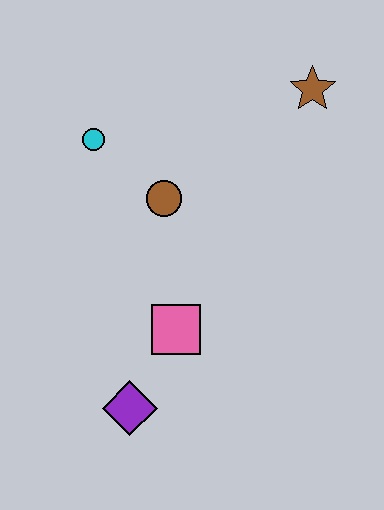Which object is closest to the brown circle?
The cyan circle is closest to the brown circle.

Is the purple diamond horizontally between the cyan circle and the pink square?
Yes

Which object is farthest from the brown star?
The purple diamond is farthest from the brown star.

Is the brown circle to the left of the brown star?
Yes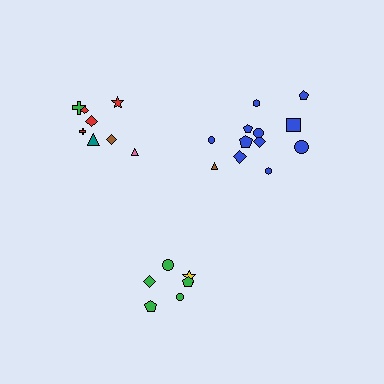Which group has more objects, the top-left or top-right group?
The top-right group.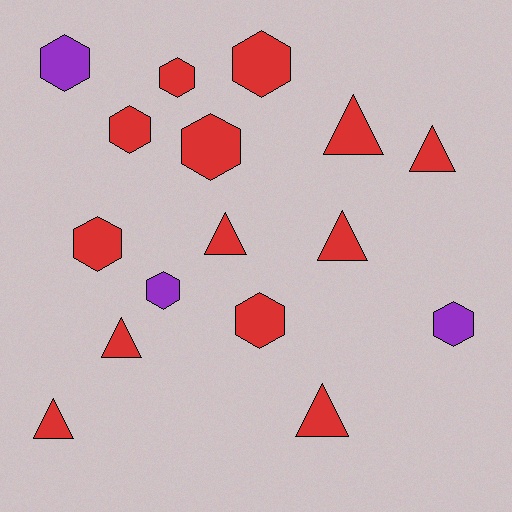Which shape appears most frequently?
Hexagon, with 9 objects.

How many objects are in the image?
There are 16 objects.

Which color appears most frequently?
Red, with 13 objects.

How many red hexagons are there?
There are 6 red hexagons.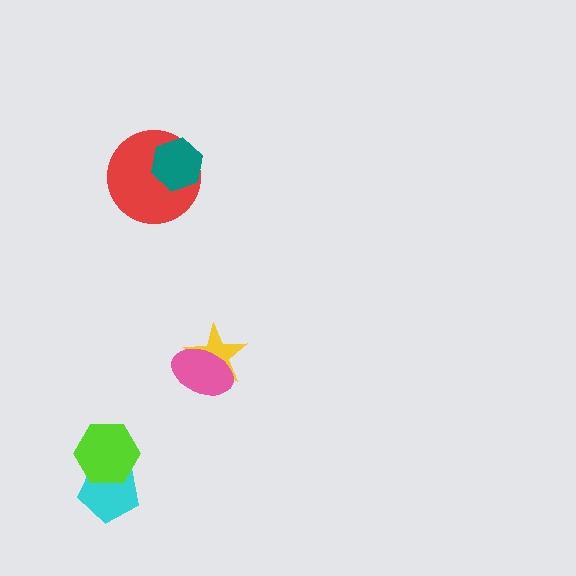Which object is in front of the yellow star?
The pink ellipse is in front of the yellow star.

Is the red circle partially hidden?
Yes, it is partially covered by another shape.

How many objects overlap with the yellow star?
1 object overlaps with the yellow star.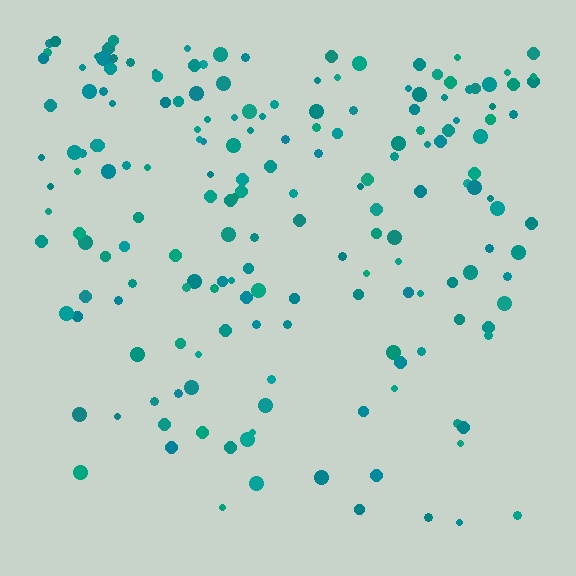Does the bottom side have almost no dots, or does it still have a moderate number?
Still a moderate number, just noticeably fewer than the top.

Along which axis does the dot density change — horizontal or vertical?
Vertical.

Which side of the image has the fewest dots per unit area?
The bottom.